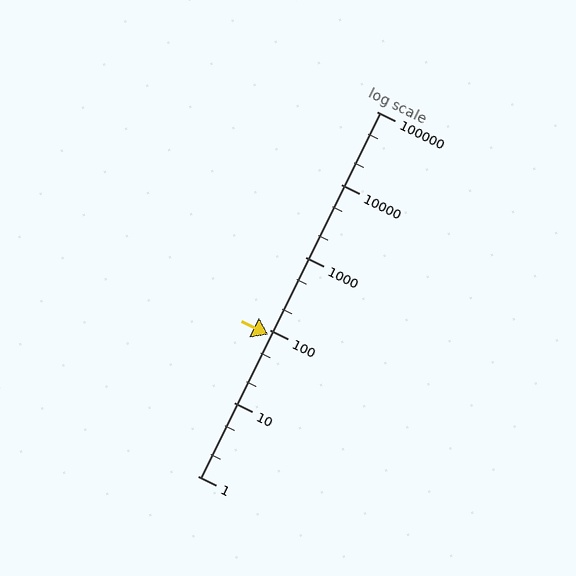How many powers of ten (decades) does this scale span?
The scale spans 5 decades, from 1 to 100000.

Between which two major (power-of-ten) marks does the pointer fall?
The pointer is between 10 and 100.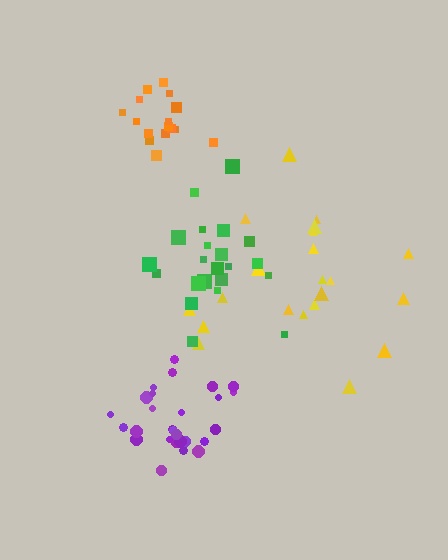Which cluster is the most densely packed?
Orange.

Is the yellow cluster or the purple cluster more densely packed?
Purple.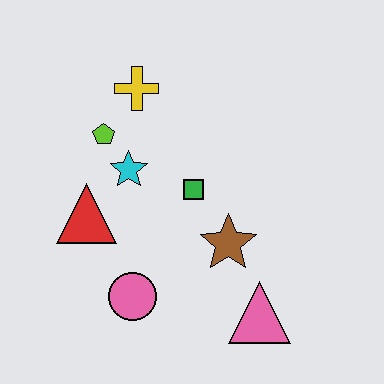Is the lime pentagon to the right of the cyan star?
No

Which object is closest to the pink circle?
The red triangle is closest to the pink circle.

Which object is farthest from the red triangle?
The pink triangle is farthest from the red triangle.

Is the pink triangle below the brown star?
Yes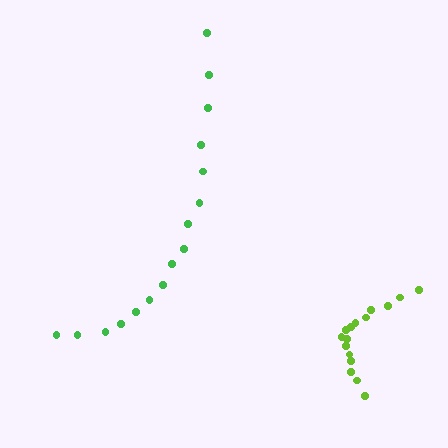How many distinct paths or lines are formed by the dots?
There are 2 distinct paths.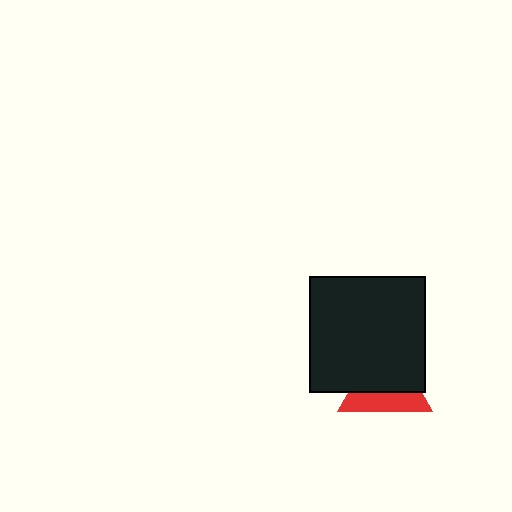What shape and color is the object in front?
The object in front is a black square.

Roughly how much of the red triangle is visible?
A small part of it is visible (roughly 39%).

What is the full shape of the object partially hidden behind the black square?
The partially hidden object is a red triangle.